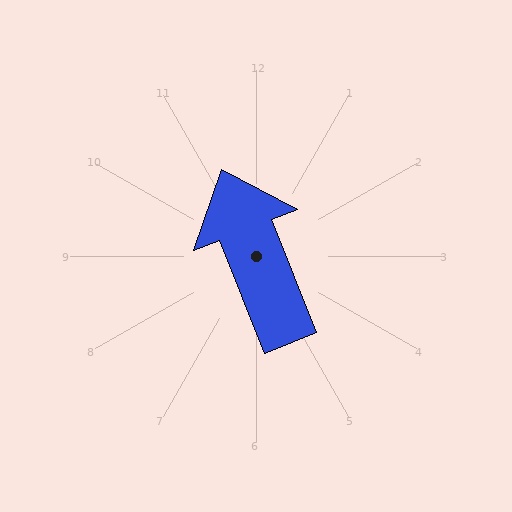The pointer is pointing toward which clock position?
Roughly 11 o'clock.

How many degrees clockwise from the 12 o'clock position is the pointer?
Approximately 338 degrees.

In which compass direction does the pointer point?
North.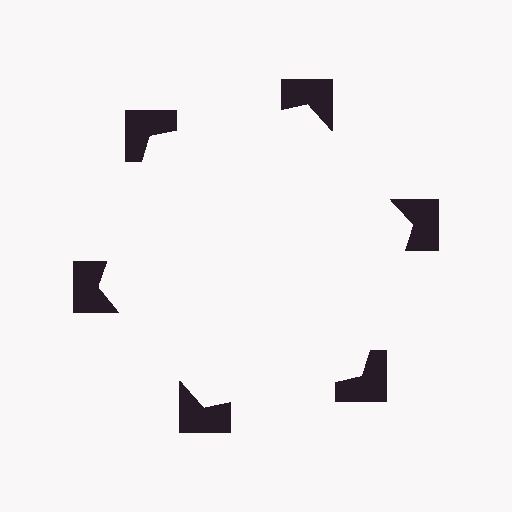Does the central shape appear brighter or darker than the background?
It typically appears slightly brighter than the background, even though no actual brightness change is drawn.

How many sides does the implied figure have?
6 sides.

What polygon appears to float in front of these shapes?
An illusory hexagon — its edges are inferred from the aligned wedge cuts in the notched squares, not physically drawn.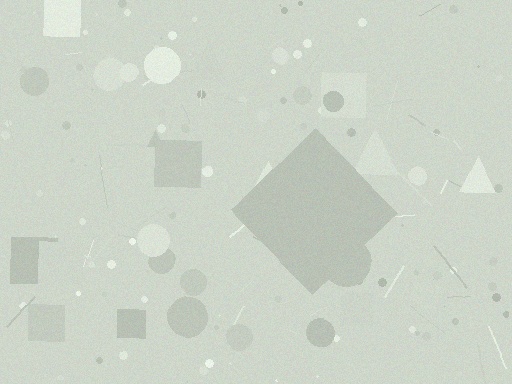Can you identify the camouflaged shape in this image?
The camouflaged shape is a diamond.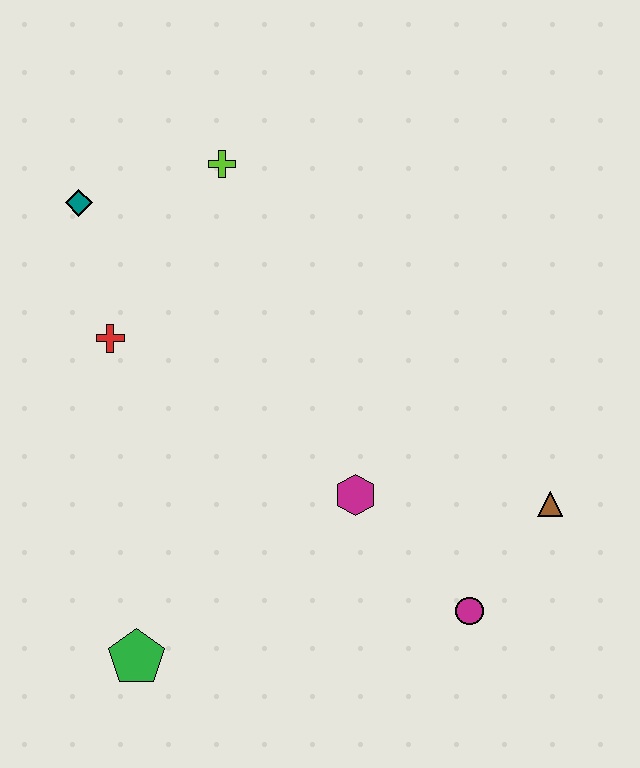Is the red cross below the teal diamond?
Yes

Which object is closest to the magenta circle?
The brown triangle is closest to the magenta circle.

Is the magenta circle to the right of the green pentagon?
Yes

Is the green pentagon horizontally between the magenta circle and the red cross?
Yes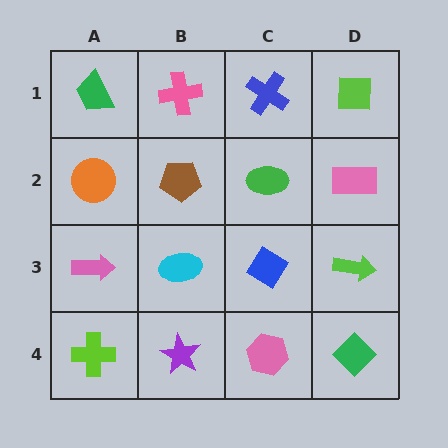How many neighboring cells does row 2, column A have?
3.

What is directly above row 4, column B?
A cyan ellipse.